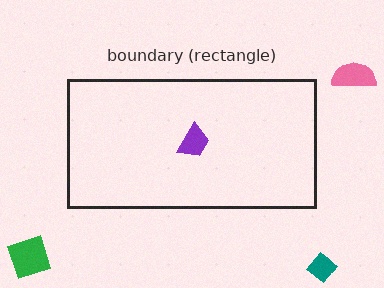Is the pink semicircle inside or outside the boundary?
Outside.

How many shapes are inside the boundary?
1 inside, 3 outside.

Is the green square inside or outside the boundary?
Outside.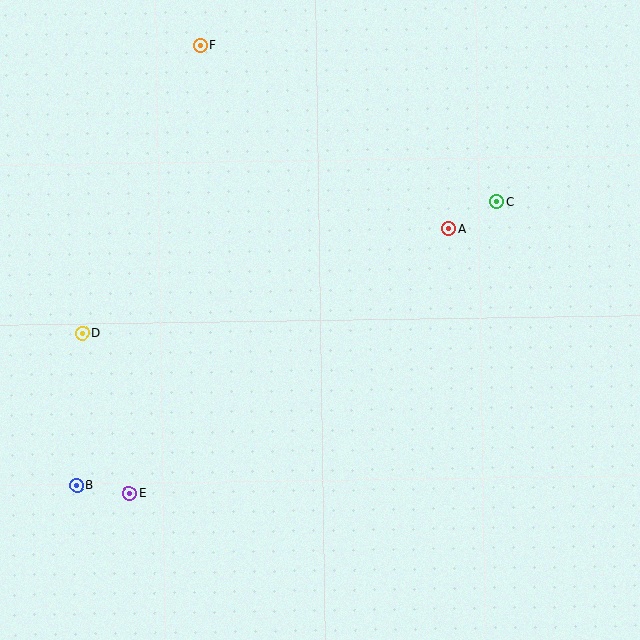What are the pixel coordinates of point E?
Point E is at (129, 493).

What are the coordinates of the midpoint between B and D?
The midpoint between B and D is at (79, 409).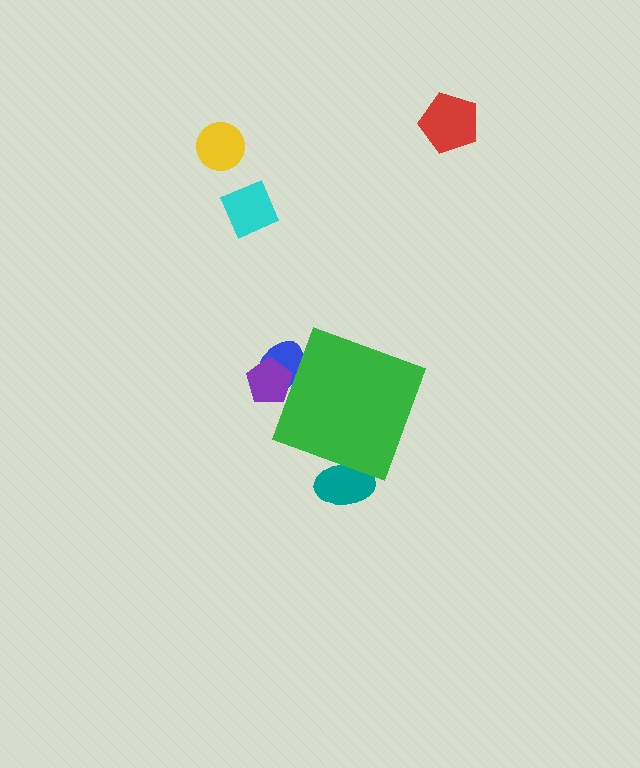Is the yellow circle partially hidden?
No, the yellow circle is fully visible.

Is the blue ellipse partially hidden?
Yes, the blue ellipse is partially hidden behind the green diamond.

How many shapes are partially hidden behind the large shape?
3 shapes are partially hidden.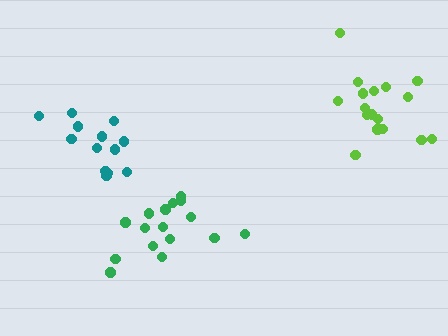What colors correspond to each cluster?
The clusters are colored: lime, teal, green.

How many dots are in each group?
Group 1: 17 dots, Group 2: 13 dots, Group 3: 16 dots (46 total).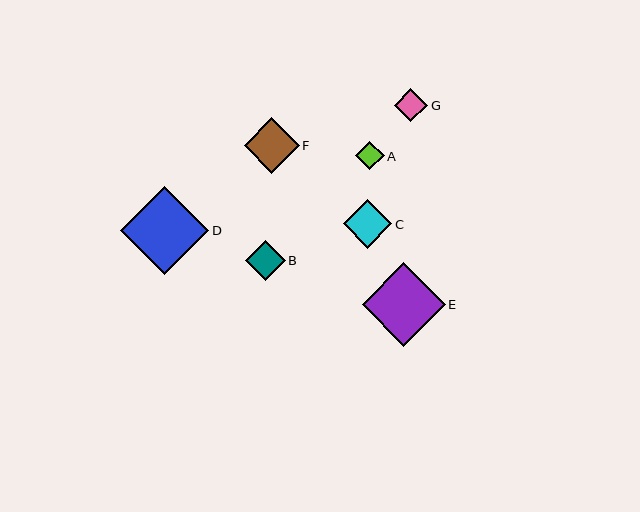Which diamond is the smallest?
Diamond A is the smallest with a size of approximately 29 pixels.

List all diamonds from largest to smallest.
From largest to smallest: D, E, F, C, B, G, A.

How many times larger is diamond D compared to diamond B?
Diamond D is approximately 2.2 times the size of diamond B.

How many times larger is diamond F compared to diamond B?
Diamond F is approximately 1.4 times the size of diamond B.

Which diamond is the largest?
Diamond D is the largest with a size of approximately 88 pixels.